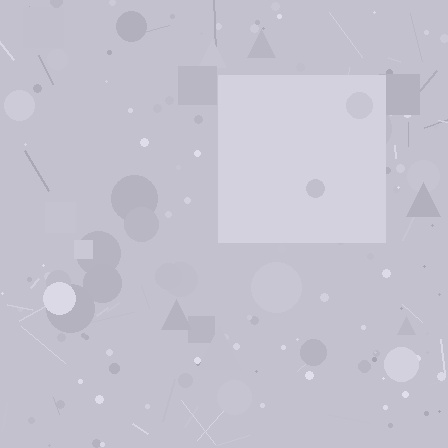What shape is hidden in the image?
A square is hidden in the image.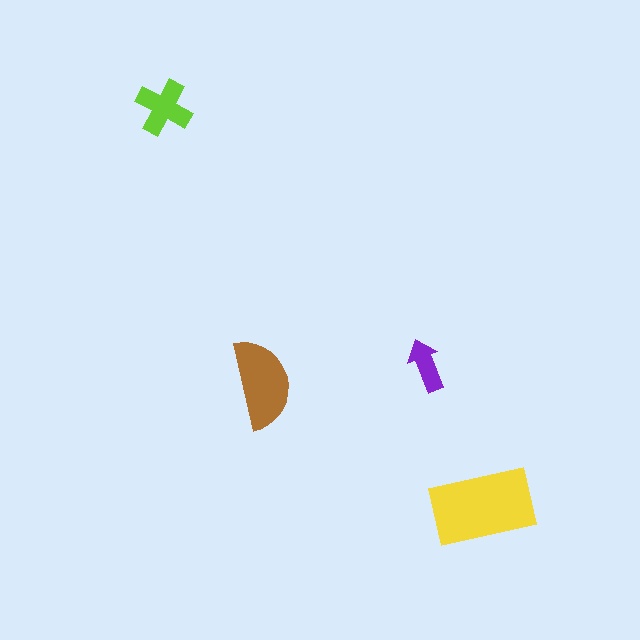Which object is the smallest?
The purple arrow.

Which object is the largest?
The yellow rectangle.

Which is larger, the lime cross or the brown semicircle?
The brown semicircle.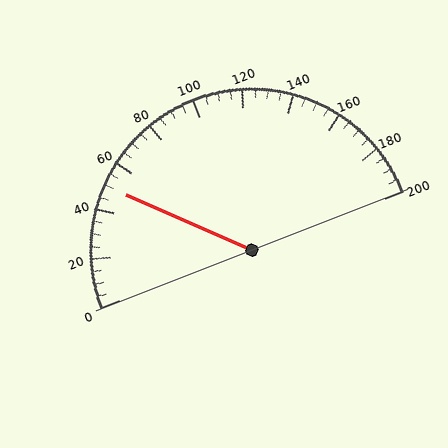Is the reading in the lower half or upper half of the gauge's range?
The reading is in the lower half of the range (0 to 200).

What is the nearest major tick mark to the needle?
The nearest major tick mark is 40.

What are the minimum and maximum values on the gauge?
The gauge ranges from 0 to 200.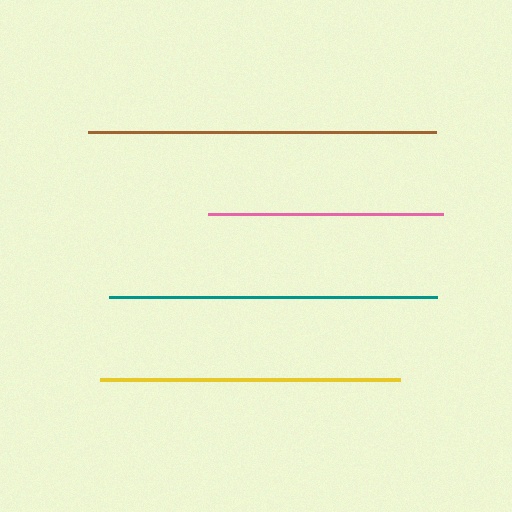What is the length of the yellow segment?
The yellow segment is approximately 300 pixels long.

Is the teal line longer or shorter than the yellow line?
The teal line is longer than the yellow line.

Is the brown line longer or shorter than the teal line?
The brown line is longer than the teal line.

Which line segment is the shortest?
The pink line is the shortest at approximately 236 pixels.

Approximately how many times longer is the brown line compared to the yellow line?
The brown line is approximately 1.2 times the length of the yellow line.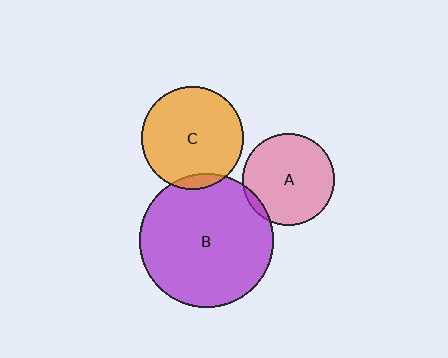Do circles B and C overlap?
Yes.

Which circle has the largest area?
Circle B (purple).